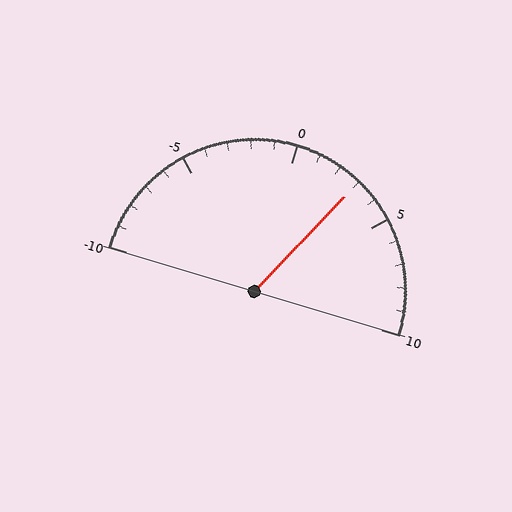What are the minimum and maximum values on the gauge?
The gauge ranges from -10 to 10.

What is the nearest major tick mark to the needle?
The nearest major tick mark is 5.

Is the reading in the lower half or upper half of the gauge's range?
The reading is in the upper half of the range (-10 to 10).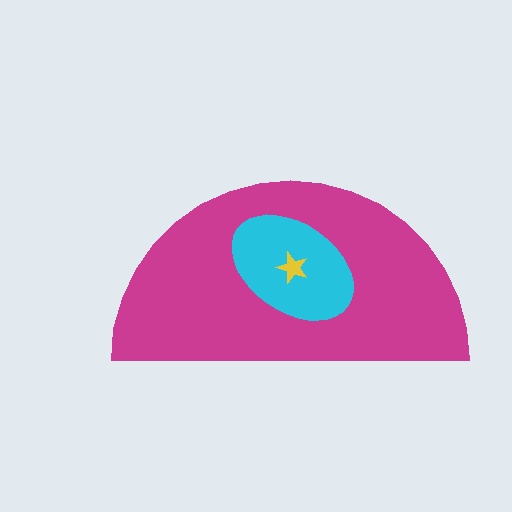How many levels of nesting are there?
3.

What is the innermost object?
The yellow star.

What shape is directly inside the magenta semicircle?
The cyan ellipse.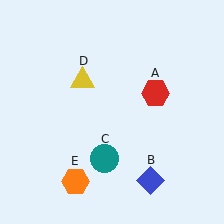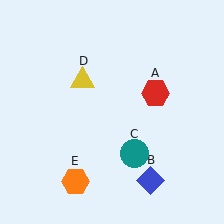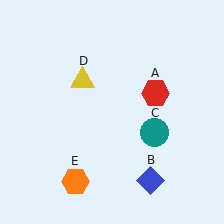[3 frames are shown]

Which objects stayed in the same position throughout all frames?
Red hexagon (object A) and blue diamond (object B) and yellow triangle (object D) and orange hexagon (object E) remained stationary.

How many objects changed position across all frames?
1 object changed position: teal circle (object C).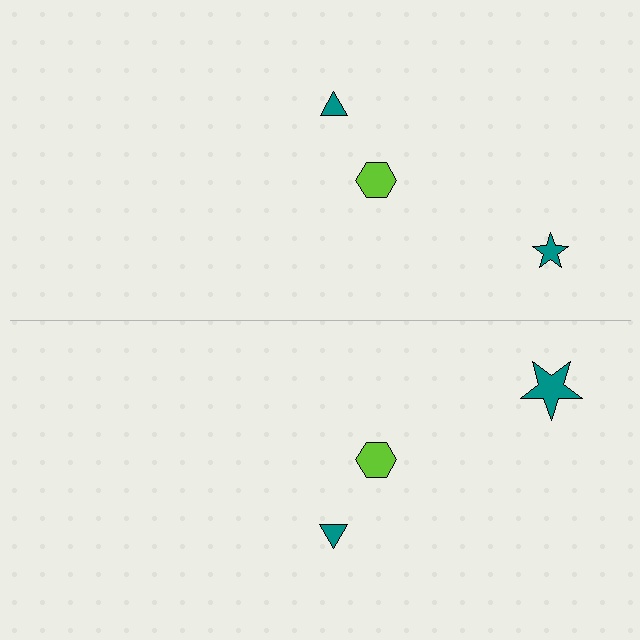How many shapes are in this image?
There are 6 shapes in this image.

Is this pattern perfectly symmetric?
No, the pattern is not perfectly symmetric. The teal star on the bottom side has a different size than its mirror counterpart.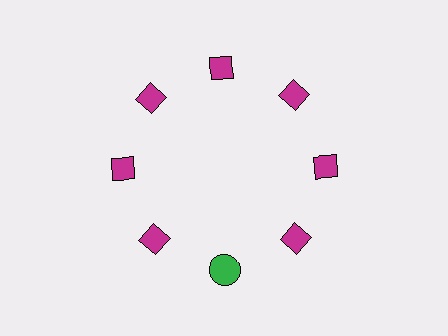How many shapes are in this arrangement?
There are 8 shapes arranged in a ring pattern.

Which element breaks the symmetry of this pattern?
The green circle at roughly the 6 o'clock position breaks the symmetry. All other shapes are magenta diamonds.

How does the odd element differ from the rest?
It differs in both color (green instead of magenta) and shape (circle instead of diamond).